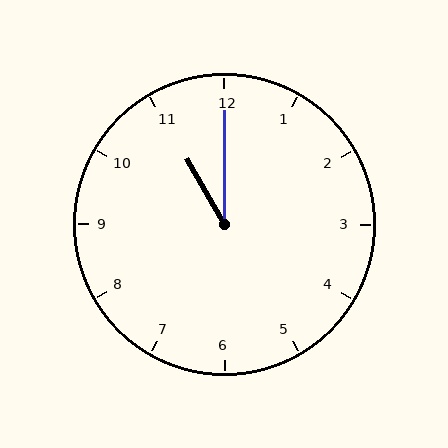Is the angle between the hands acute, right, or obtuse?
It is acute.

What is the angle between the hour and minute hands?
Approximately 30 degrees.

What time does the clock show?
11:00.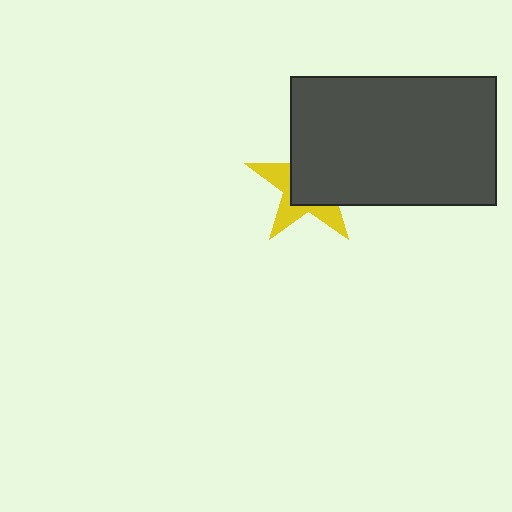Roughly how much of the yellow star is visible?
A small part of it is visible (roughly 40%).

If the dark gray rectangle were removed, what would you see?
You would see the complete yellow star.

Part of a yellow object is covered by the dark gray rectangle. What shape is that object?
It is a star.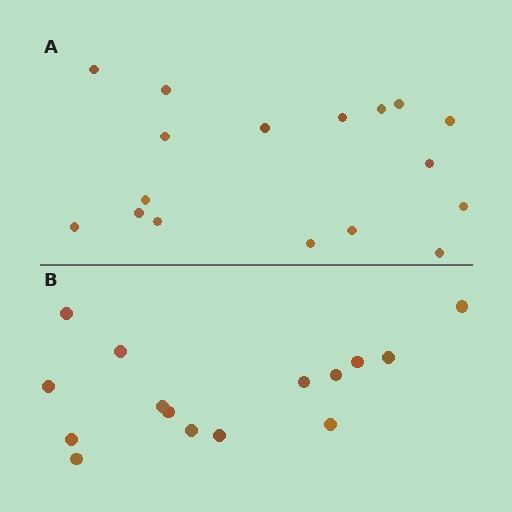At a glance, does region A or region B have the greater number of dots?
Region A (the top region) has more dots.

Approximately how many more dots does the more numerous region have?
Region A has just a few more — roughly 2 or 3 more dots than region B.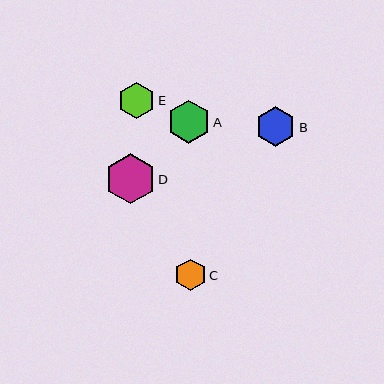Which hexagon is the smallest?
Hexagon C is the smallest with a size of approximately 31 pixels.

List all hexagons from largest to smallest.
From largest to smallest: D, A, B, E, C.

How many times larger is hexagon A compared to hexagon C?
Hexagon A is approximately 1.4 times the size of hexagon C.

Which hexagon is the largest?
Hexagon D is the largest with a size of approximately 50 pixels.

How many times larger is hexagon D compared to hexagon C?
Hexagon D is approximately 1.6 times the size of hexagon C.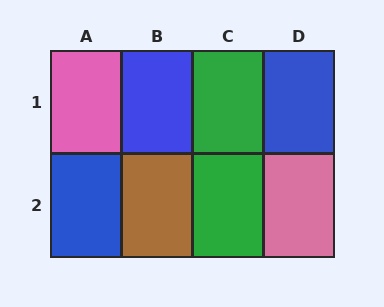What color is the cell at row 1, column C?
Green.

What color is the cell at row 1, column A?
Pink.